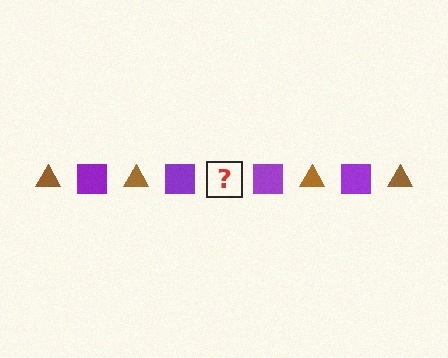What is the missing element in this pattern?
The missing element is a brown triangle.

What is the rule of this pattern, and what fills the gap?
The rule is that the pattern alternates between brown triangle and purple square. The gap should be filled with a brown triangle.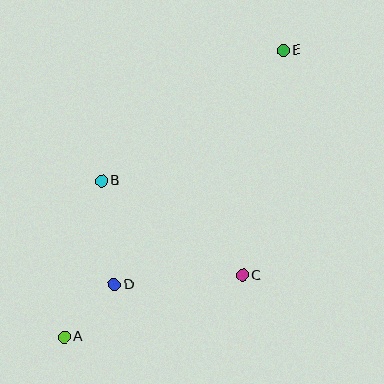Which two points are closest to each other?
Points A and D are closest to each other.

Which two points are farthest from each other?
Points A and E are farthest from each other.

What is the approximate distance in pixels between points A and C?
The distance between A and C is approximately 189 pixels.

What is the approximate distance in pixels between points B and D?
The distance between B and D is approximately 104 pixels.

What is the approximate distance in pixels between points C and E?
The distance between C and E is approximately 229 pixels.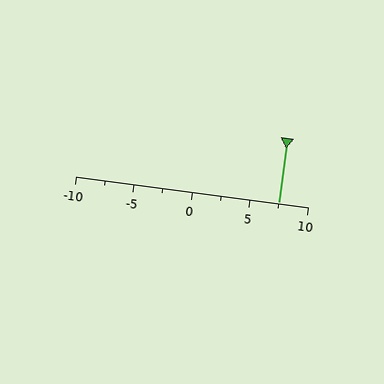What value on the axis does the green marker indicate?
The marker indicates approximately 7.5.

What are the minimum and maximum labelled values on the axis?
The axis runs from -10 to 10.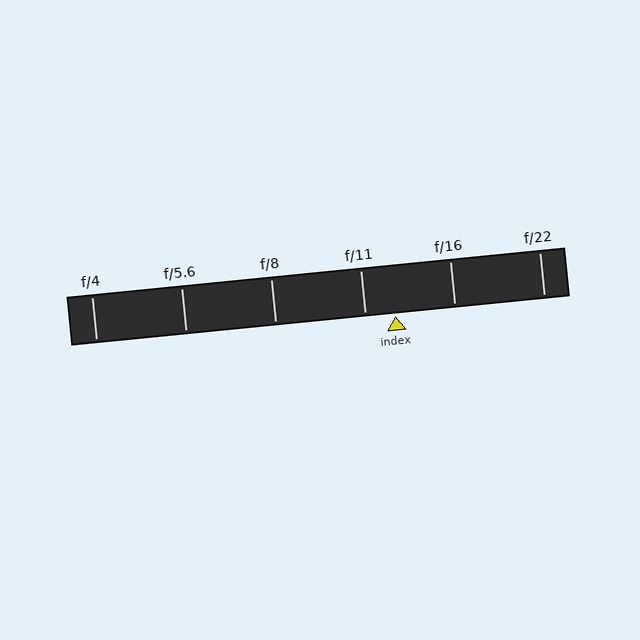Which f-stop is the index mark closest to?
The index mark is closest to f/11.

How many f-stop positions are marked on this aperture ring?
There are 6 f-stop positions marked.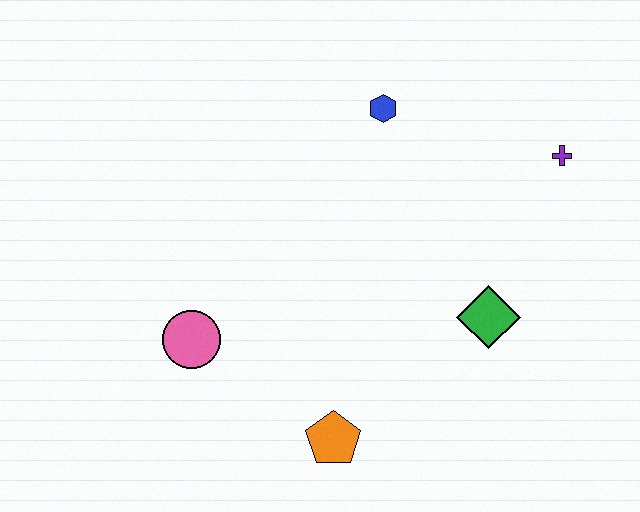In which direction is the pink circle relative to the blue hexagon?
The pink circle is below the blue hexagon.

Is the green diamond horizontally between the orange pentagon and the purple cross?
Yes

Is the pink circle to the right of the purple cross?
No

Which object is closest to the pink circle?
The orange pentagon is closest to the pink circle.